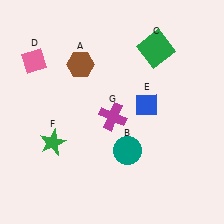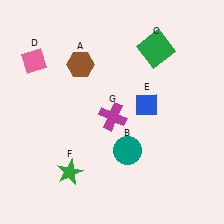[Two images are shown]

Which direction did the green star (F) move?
The green star (F) moved down.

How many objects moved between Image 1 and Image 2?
1 object moved between the two images.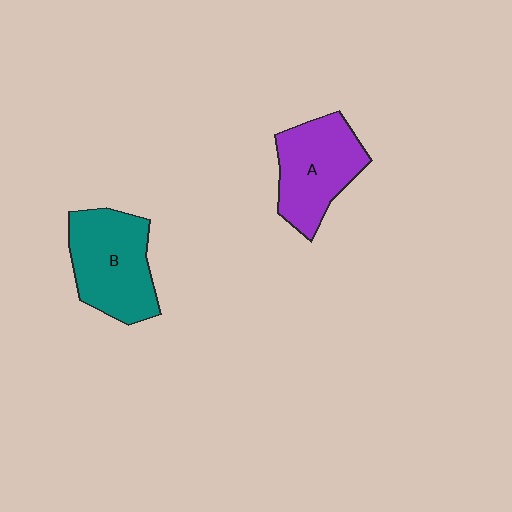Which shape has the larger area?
Shape B (teal).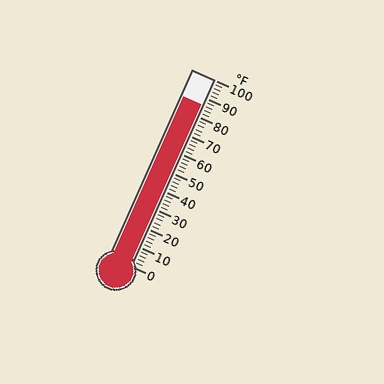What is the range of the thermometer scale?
The thermometer scale ranges from 0°F to 100°F.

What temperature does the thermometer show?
The thermometer shows approximately 86°F.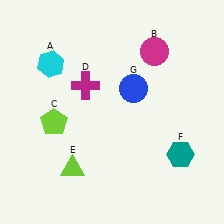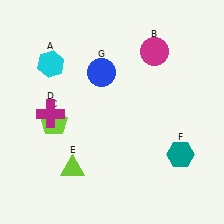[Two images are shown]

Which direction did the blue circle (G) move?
The blue circle (G) moved left.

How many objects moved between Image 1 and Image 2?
2 objects moved between the two images.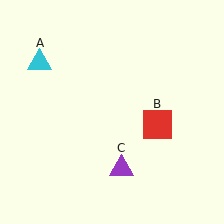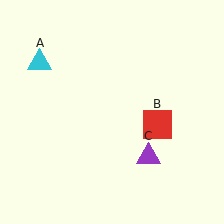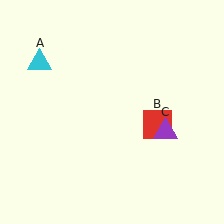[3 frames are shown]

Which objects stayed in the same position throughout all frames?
Cyan triangle (object A) and red square (object B) remained stationary.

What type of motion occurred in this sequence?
The purple triangle (object C) rotated counterclockwise around the center of the scene.